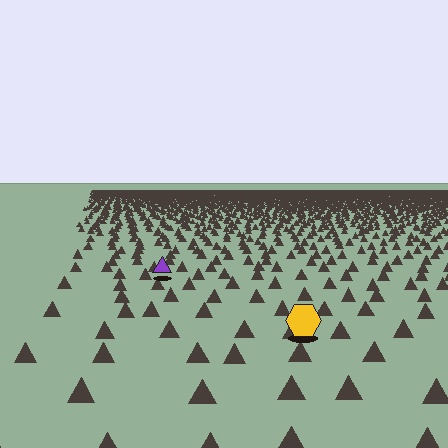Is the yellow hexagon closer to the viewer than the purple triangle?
Yes. The yellow hexagon is closer — you can tell from the texture gradient: the ground texture is coarser near it.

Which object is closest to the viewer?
The yellow hexagon is closest. The texture marks near it are larger and more spread out.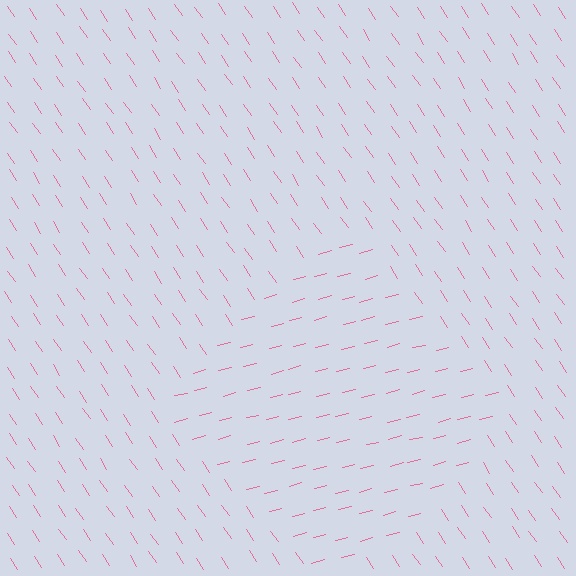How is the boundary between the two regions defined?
The boundary is defined purely by a change in line orientation (approximately 71 degrees difference). All lines are the same color and thickness.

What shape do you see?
I see a diamond.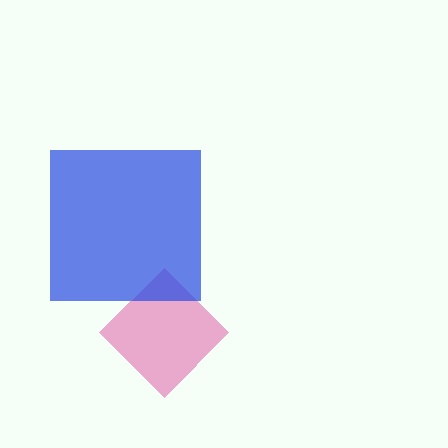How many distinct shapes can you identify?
There are 2 distinct shapes: a magenta diamond, a blue square.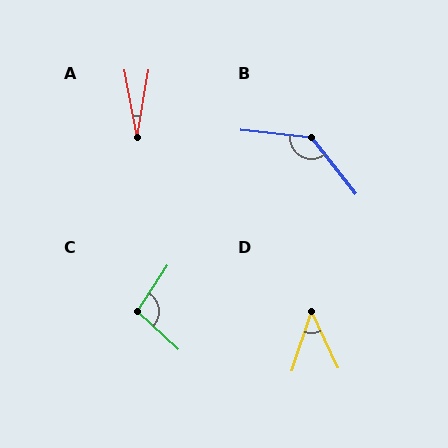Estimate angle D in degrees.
Approximately 43 degrees.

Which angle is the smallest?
A, at approximately 20 degrees.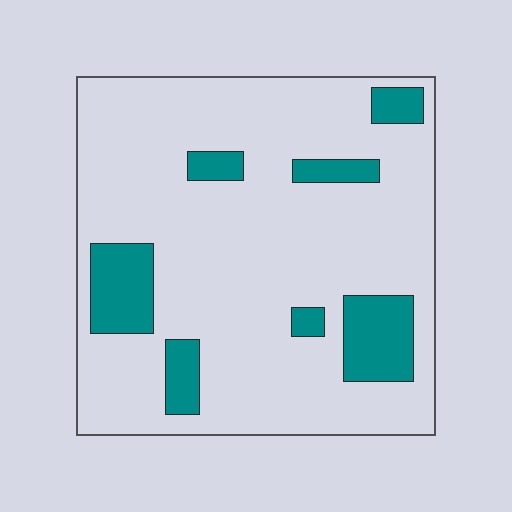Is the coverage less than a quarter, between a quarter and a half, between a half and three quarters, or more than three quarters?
Less than a quarter.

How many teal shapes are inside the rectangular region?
7.